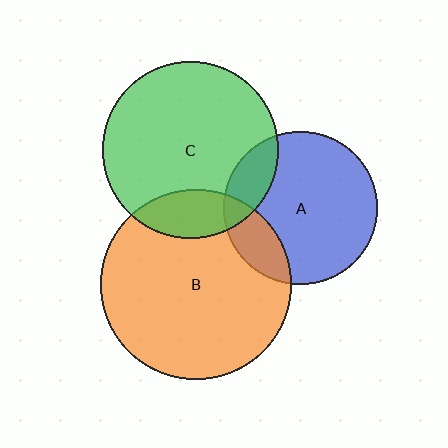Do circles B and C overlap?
Yes.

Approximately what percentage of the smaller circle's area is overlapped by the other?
Approximately 15%.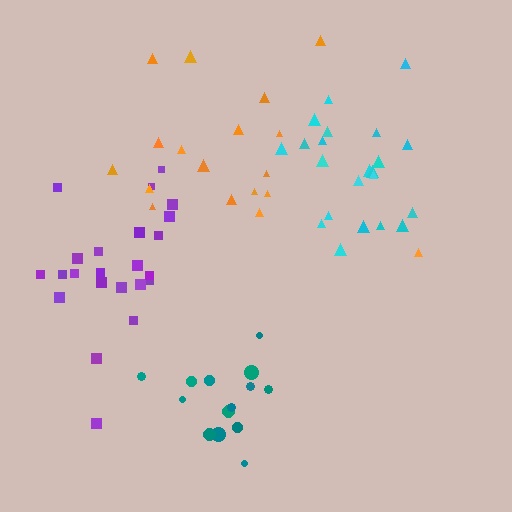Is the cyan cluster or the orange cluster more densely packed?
Cyan.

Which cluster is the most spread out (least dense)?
Orange.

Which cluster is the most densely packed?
Cyan.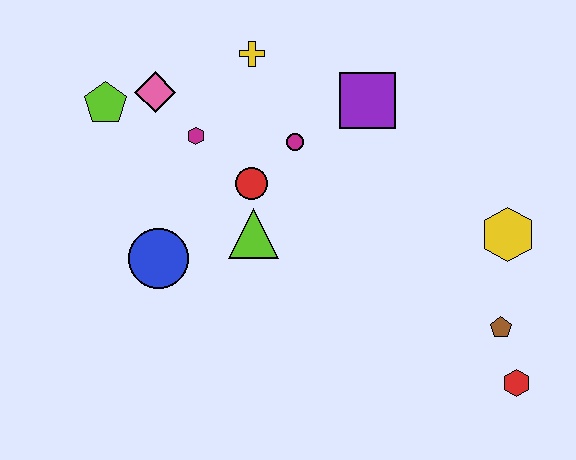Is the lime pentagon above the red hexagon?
Yes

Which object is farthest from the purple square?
The red hexagon is farthest from the purple square.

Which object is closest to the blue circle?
The lime triangle is closest to the blue circle.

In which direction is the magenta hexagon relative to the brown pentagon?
The magenta hexagon is to the left of the brown pentagon.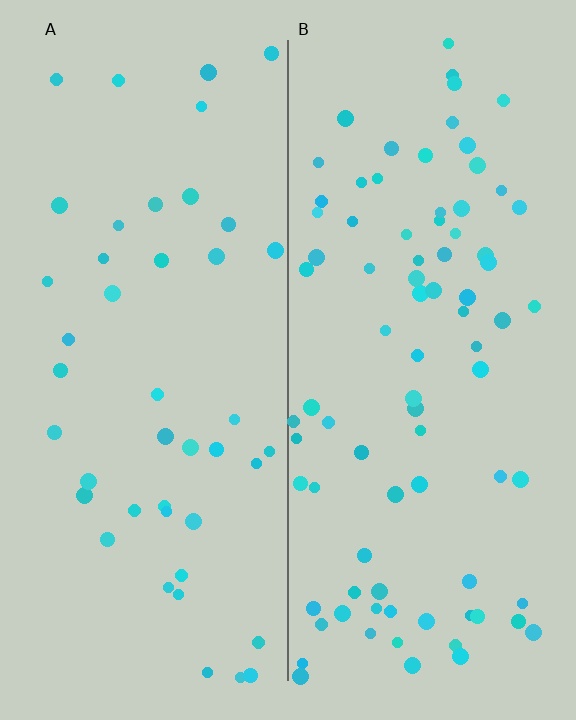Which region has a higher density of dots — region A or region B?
B (the right).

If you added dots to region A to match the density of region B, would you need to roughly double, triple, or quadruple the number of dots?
Approximately double.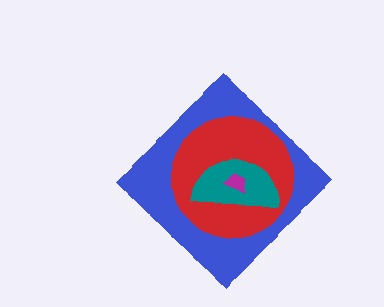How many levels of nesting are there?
4.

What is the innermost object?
The magenta trapezoid.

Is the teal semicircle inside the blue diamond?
Yes.